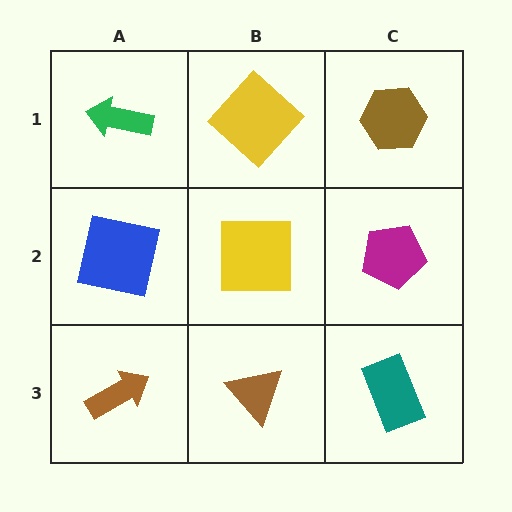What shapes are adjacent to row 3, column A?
A blue square (row 2, column A), a brown triangle (row 3, column B).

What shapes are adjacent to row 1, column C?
A magenta pentagon (row 2, column C), a yellow diamond (row 1, column B).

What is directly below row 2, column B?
A brown triangle.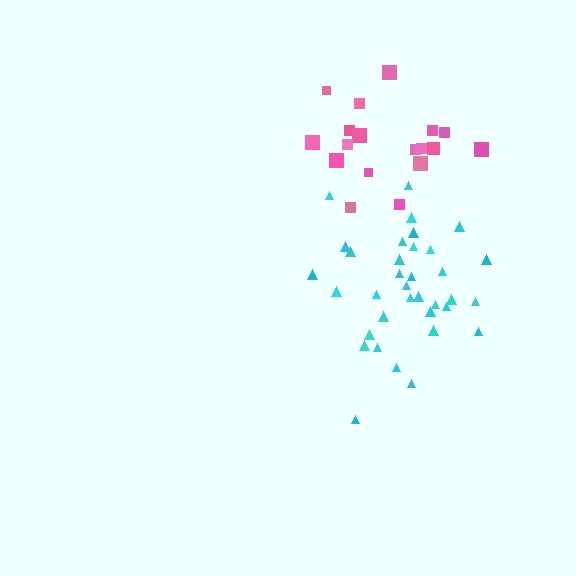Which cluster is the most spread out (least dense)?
Pink.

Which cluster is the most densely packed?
Cyan.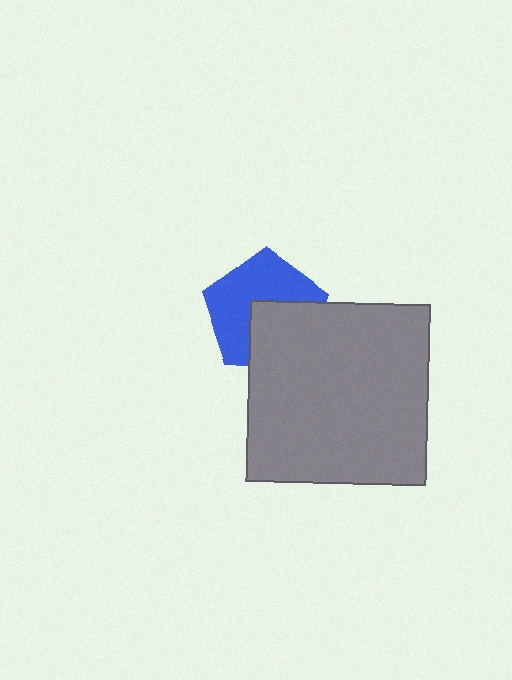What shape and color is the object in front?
The object in front is a gray square.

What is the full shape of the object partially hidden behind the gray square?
The partially hidden object is a blue pentagon.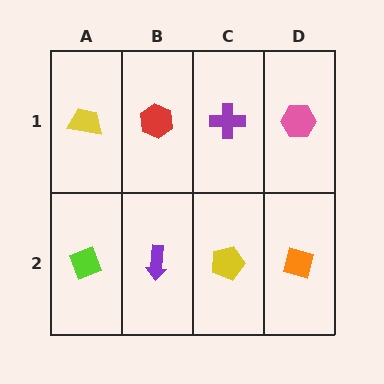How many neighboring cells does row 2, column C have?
3.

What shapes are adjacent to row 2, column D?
A pink hexagon (row 1, column D), a yellow pentagon (row 2, column C).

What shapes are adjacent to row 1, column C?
A yellow pentagon (row 2, column C), a red hexagon (row 1, column B), a pink hexagon (row 1, column D).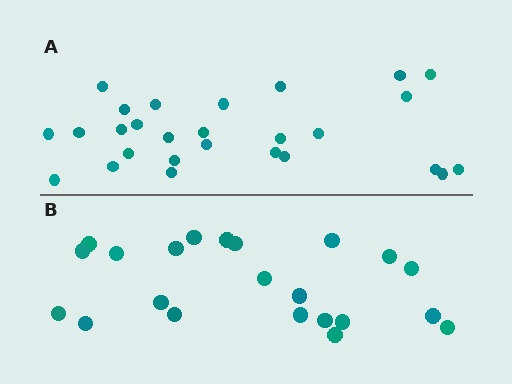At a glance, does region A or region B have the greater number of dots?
Region A (the top region) has more dots.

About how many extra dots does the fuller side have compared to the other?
Region A has about 5 more dots than region B.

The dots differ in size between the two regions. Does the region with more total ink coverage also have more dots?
No. Region B has more total ink coverage because its dots are larger, but region A actually contains more individual dots. Total area can be misleading — the number of items is what matters here.